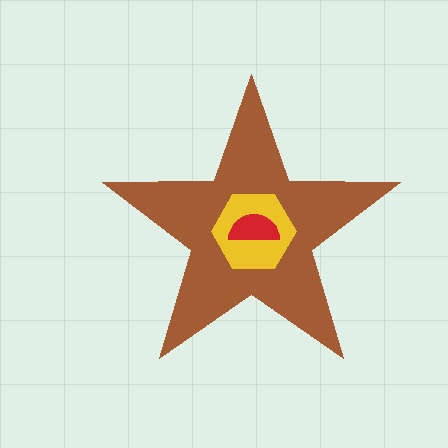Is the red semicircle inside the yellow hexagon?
Yes.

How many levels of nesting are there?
3.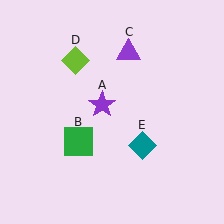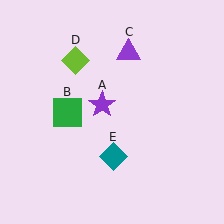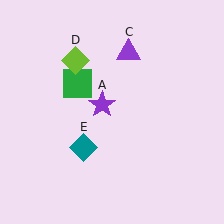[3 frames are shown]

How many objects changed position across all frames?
2 objects changed position: green square (object B), teal diamond (object E).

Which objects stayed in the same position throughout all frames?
Purple star (object A) and purple triangle (object C) and lime diamond (object D) remained stationary.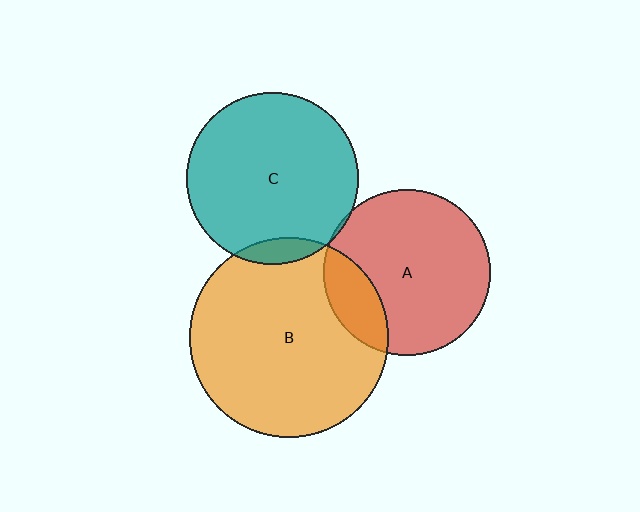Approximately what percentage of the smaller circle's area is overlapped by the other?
Approximately 5%.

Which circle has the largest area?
Circle B (orange).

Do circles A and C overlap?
Yes.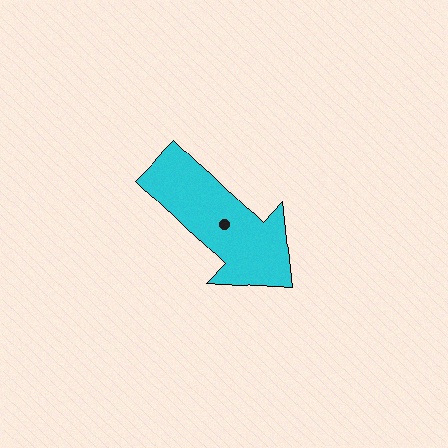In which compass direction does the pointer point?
Southeast.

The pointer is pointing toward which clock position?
Roughly 4 o'clock.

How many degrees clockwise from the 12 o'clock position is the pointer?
Approximately 134 degrees.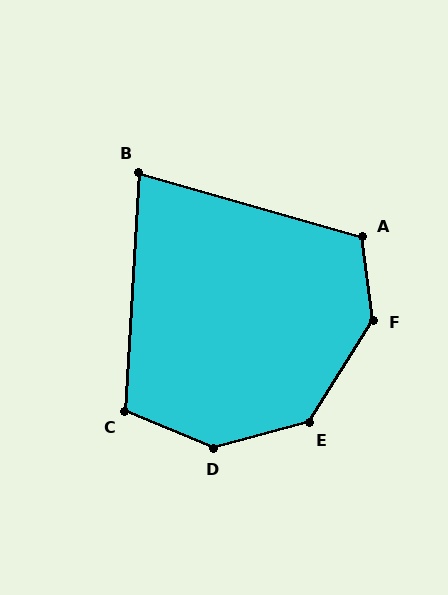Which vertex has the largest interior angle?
D, at approximately 142 degrees.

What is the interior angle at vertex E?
Approximately 137 degrees (obtuse).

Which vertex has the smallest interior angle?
B, at approximately 77 degrees.